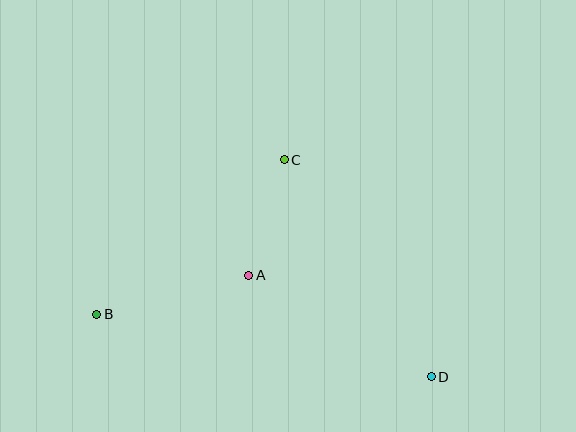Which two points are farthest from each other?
Points B and D are farthest from each other.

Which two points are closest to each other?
Points A and C are closest to each other.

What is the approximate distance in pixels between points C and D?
The distance between C and D is approximately 262 pixels.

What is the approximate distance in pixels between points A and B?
The distance between A and B is approximately 157 pixels.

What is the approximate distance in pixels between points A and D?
The distance between A and D is approximately 209 pixels.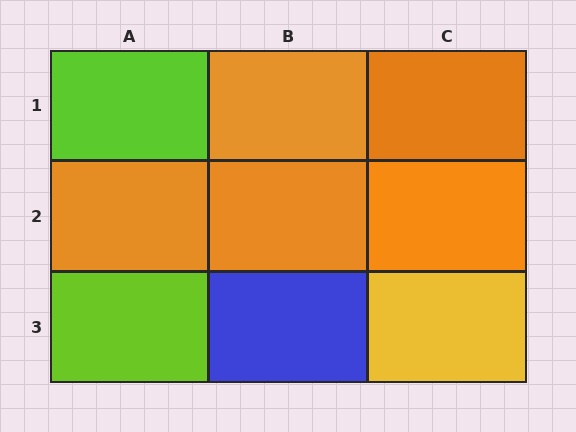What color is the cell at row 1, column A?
Lime.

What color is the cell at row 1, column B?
Orange.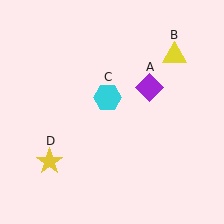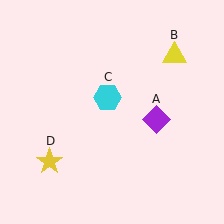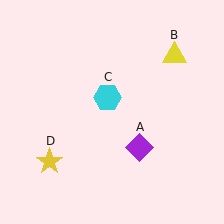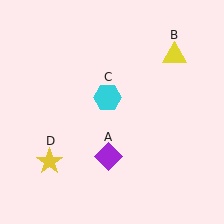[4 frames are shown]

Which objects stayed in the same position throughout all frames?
Yellow triangle (object B) and cyan hexagon (object C) and yellow star (object D) remained stationary.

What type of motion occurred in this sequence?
The purple diamond (object A) rotated clockwise around the center of the scene.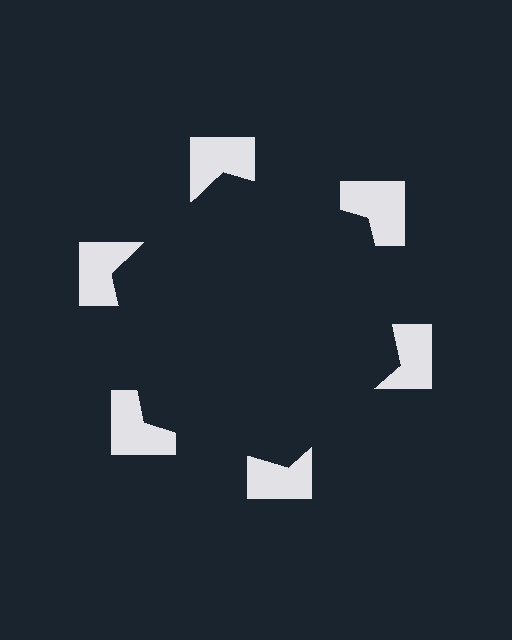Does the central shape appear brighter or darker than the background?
It typically appears slightly darker than the background, even though no actual brightness change is drawn.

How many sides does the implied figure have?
6 sides.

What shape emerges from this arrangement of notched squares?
An illusory hexagon — its edges are inferred from the aligned wedge cuts in the notched squares, not physically drawn.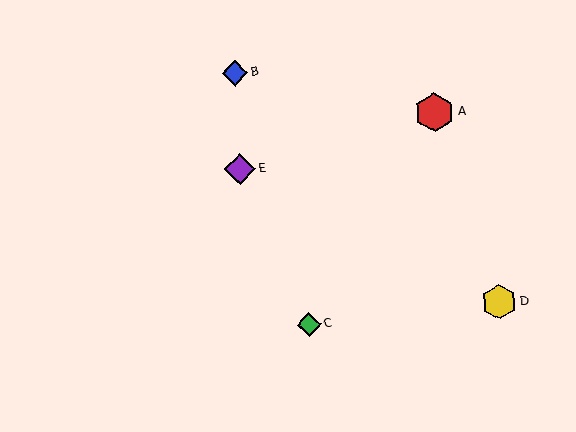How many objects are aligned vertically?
2 objects (B, E) are aligned vertically.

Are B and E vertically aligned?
Yes, both are at x≈235.